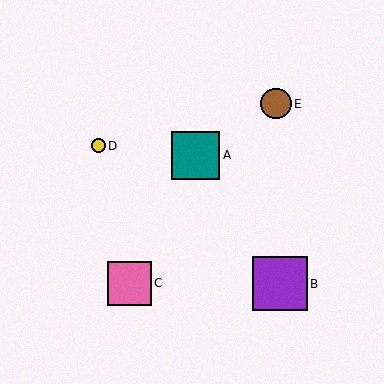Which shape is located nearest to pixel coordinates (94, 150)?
The yellow circle (labeled D) at (98, 146) is nearest to that location.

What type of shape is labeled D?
Shape D is a yellow circle.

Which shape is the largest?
The purple square (labeled B) is the largest.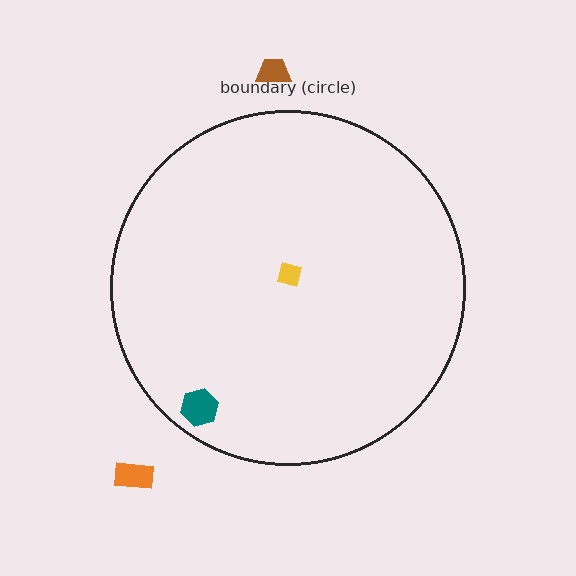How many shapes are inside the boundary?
2 inside, 2 outside.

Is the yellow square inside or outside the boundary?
Inside.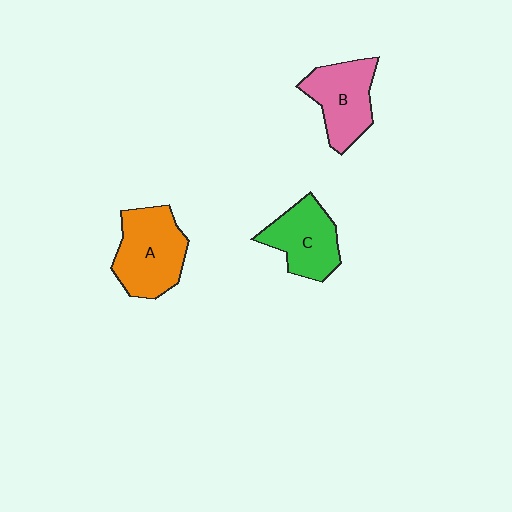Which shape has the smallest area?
Shape C (green).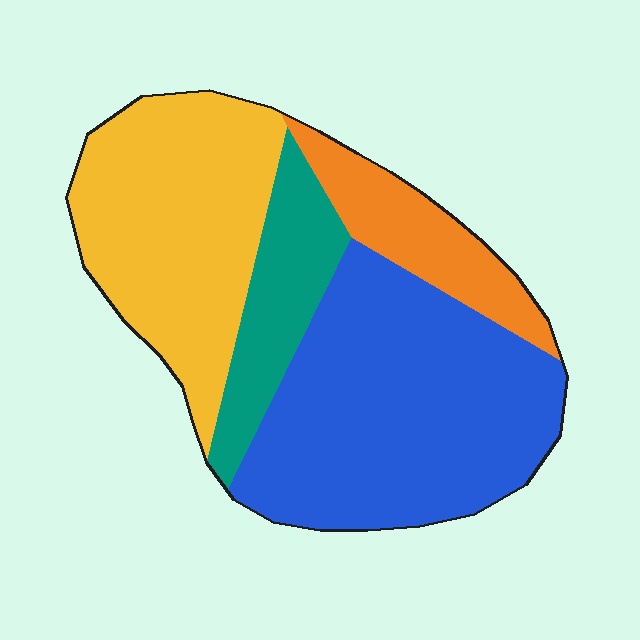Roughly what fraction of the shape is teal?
Teal covers about 15% of the shape.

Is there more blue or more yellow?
Blue.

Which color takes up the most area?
Blue, at roughly 45%.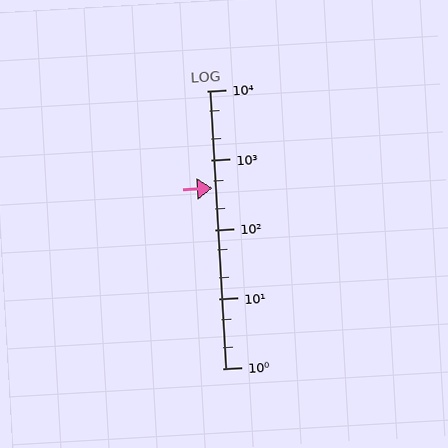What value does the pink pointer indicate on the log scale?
The pointer indicates approximately 390.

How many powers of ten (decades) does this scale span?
The scale spans 4 decades, from 1 to 10000.